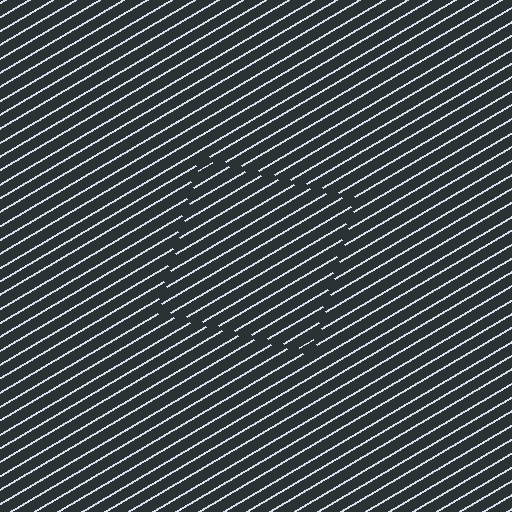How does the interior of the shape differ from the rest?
The interior of the shape contains the same grating, shifted by half a period — the contour is defined by the phase discontinuity where line-ends from the inner and outer gratings abut.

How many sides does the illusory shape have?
4 sides — the line-ends trace a square.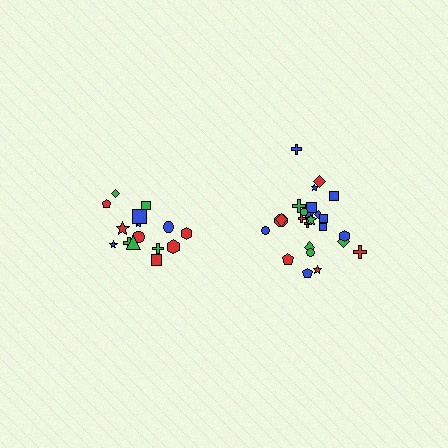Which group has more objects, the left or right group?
The right group.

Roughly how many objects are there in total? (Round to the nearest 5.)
Roughly 40 objects in total.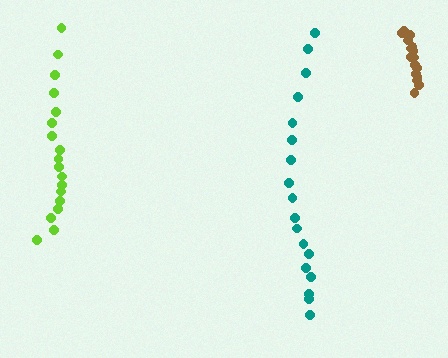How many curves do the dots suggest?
There are 3 distinct paths.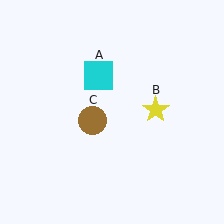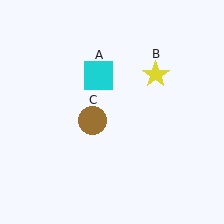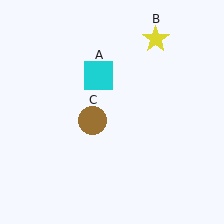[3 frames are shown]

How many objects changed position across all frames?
1 object changed position: yellow star (object B).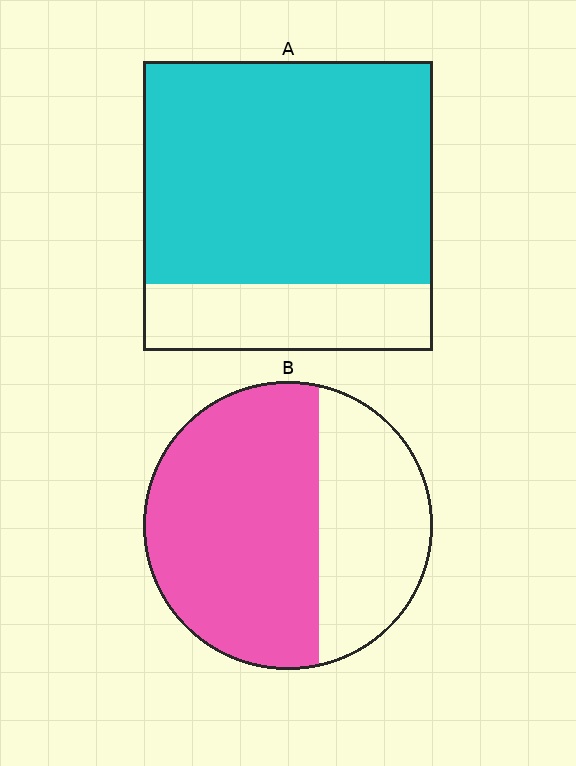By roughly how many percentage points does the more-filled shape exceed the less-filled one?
By roughly 15 percentage points (A over B).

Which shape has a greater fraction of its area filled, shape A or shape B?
Shape A.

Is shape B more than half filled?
Yes.